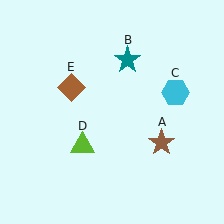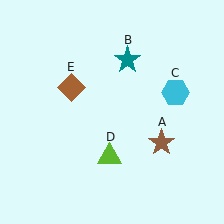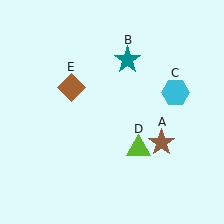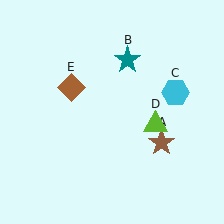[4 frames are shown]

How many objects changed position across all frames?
1 object changed position: lime triangle (object D).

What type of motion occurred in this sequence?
The lime triangle (object D) rotated counterclockwise around the center of the scene.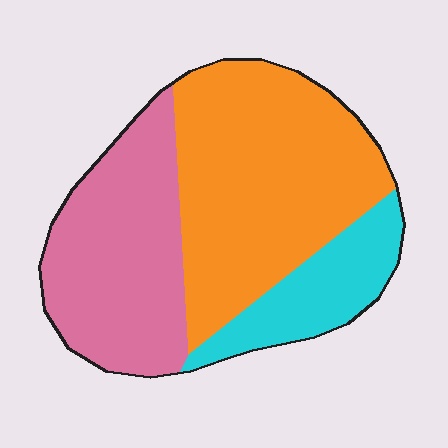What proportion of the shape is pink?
Pink covers 35% of the shape.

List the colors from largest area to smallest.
From largest to smallest: orange, pink, cyan.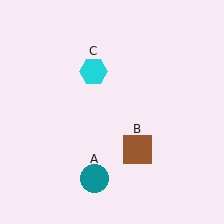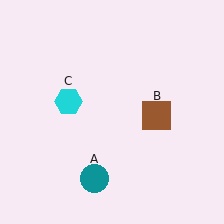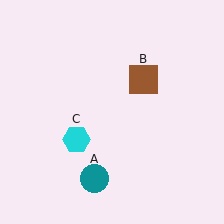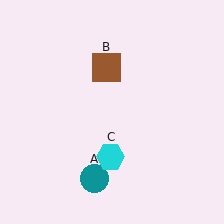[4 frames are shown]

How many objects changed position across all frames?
2 objects changed position: brown square (object B), cyan hexagon (object C).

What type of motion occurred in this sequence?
The brown square (object B), cyan hexagon (object C) rotated counterclockwise around the center of the scene.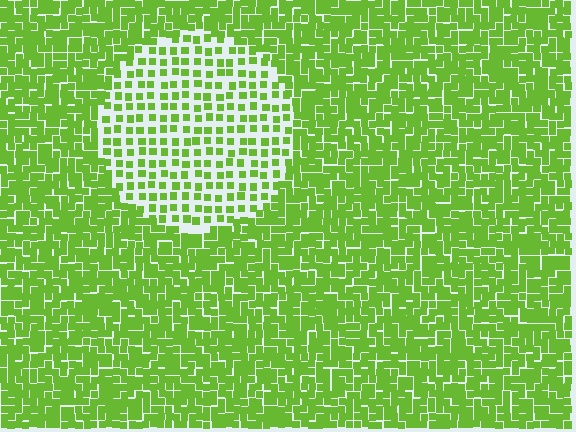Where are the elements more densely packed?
The elements are more densely packed outside the circle boundary.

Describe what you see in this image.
The image contains small lime elements arranged at two different densities. A circle-shaped region is visible where the elements are less densely packed than the surrounding area.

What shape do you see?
I see a circle.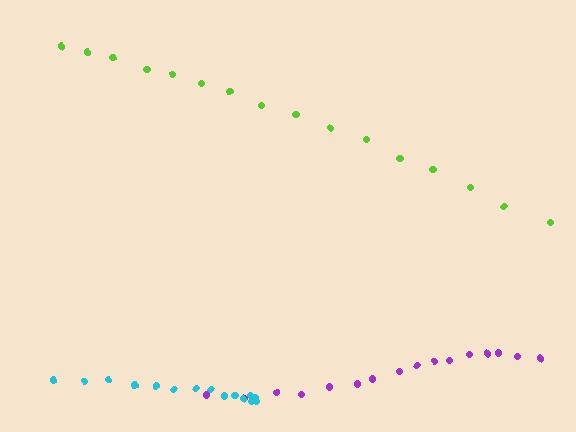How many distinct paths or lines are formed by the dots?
There are 3 distinct paths.